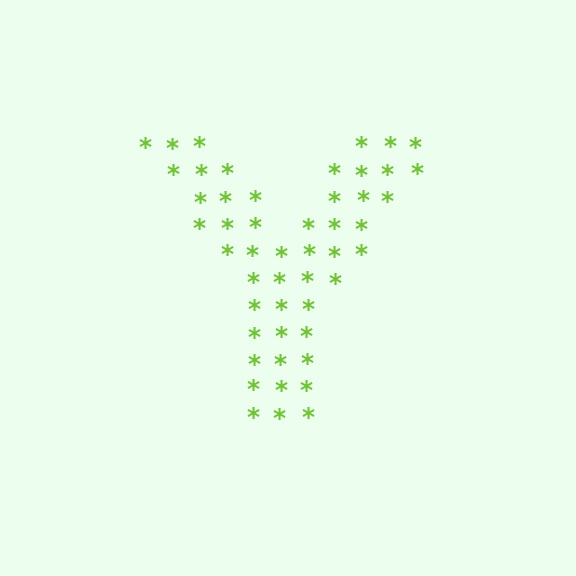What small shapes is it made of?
It is made of small asterisks.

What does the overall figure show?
The overall figure shows the letter Y.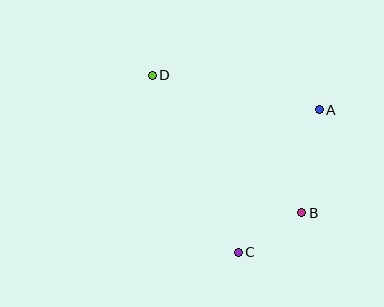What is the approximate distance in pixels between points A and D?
The distance between A and D is approximately 171 pixels.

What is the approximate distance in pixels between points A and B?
The distance between A and B is approximately 104 pixels.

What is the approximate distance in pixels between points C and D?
The distance between C and D is approximately 197 pixels.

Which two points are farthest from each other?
Points B and D are farthest from each other.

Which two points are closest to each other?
Points B and C are closest to each other.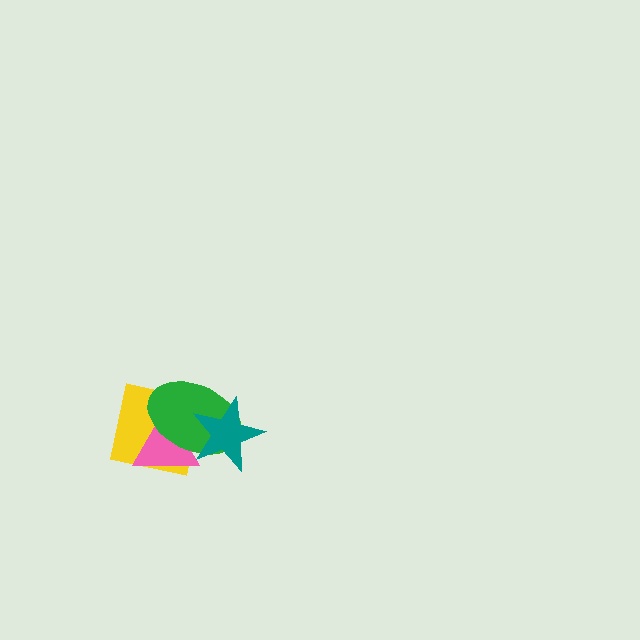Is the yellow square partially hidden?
Yes, it is partially covered by another shape.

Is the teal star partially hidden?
No, no other shape covers it.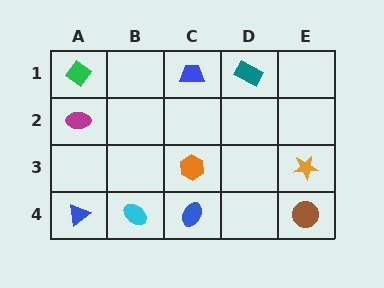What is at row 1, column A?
A green diamond.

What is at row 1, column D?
A teal rectangle.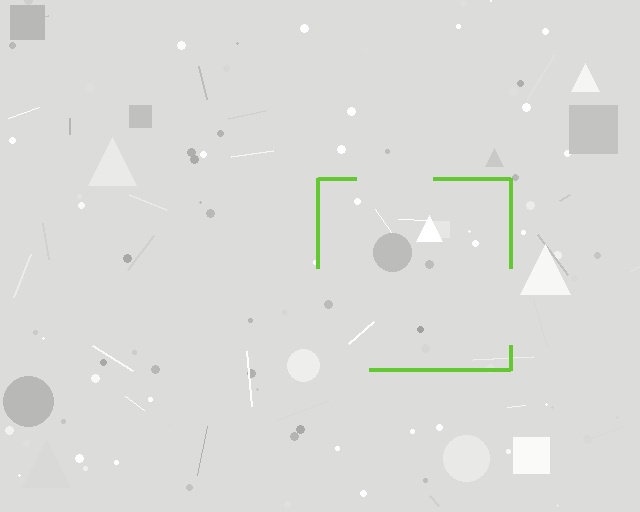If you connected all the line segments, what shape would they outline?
They would outline a square.